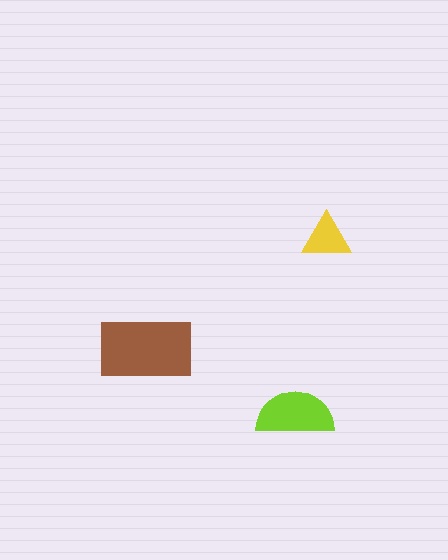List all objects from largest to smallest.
The brown rectangle, the lime semicircle, the yellow triangle.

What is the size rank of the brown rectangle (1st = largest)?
1st.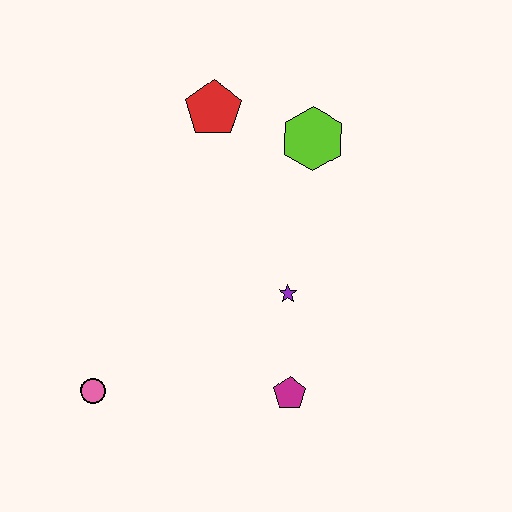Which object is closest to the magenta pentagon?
The purple star is closest to the magenta pentagon.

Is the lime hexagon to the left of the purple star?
No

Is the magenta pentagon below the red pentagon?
Yes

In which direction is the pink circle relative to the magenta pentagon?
The pink circle is to the left of the magenta pentagon.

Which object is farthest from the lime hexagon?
The pink circle is farthest from the lime hexagon.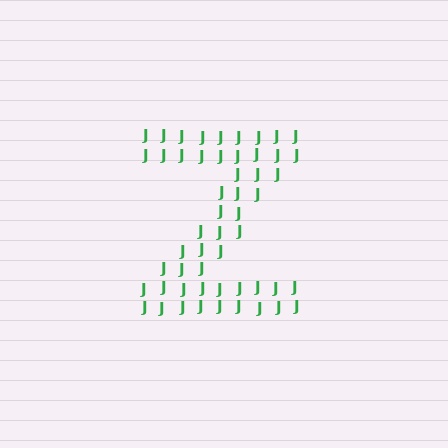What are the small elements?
The small elements are letter J's.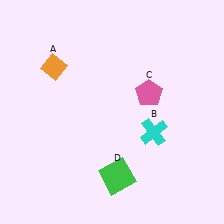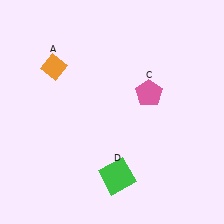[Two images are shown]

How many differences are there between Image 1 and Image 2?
There is 1 difference between the two images.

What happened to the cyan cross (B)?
The cyan cross (B) was removed in Image 2. It was in the bottom-right area of Image 1.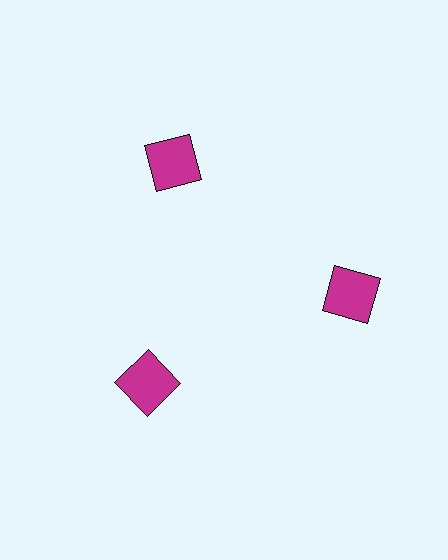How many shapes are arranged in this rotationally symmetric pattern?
There are 3 shapes, arranged in 3 groups of 1.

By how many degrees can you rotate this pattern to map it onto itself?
The pattern maps onto itself every 120 degrees of rotation.